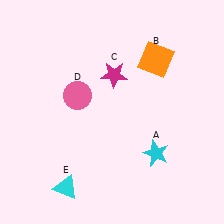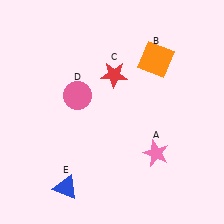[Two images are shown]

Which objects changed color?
A changed from cyan to pink. C changed from magenta to red. E changed from cyan to blue.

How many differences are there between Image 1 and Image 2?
There are 3 differences between the two images.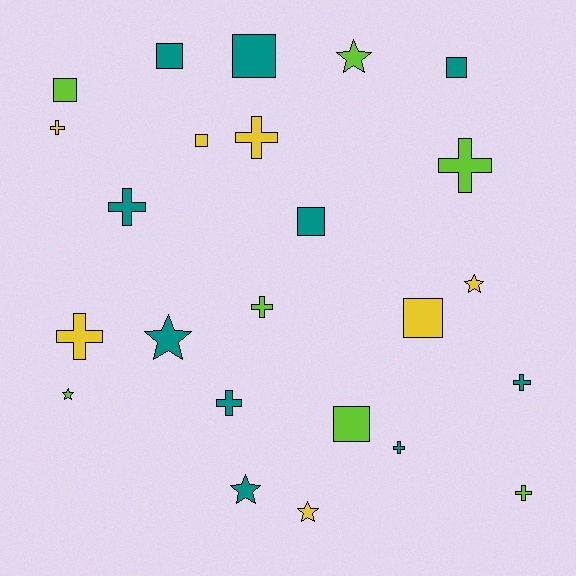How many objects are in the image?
There are 24 objects.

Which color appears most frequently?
Teal, with 10 objects.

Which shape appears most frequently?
Cross, with 10 objects.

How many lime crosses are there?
There are 3 lime crosses.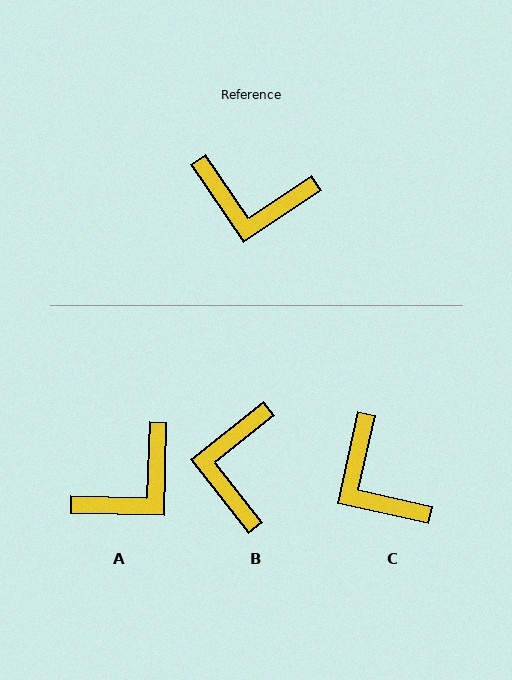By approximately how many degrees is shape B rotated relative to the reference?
Approximately 86 degrees clockwise.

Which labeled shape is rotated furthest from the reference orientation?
B, about 86 degrees away.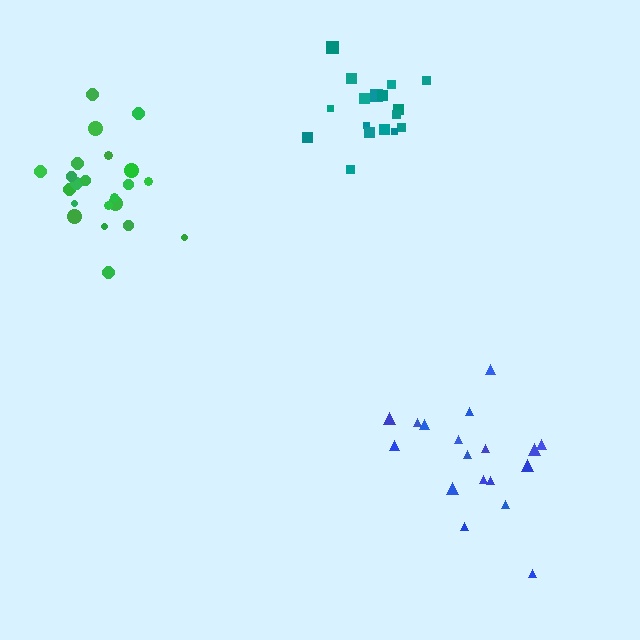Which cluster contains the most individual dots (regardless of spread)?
Green (22).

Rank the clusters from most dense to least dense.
teal, green, blue.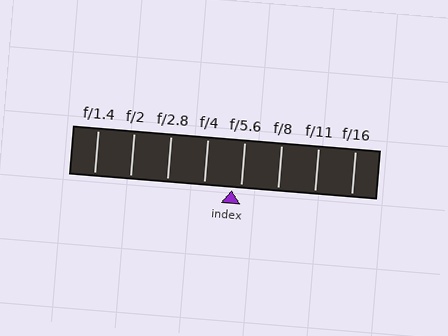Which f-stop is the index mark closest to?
The index mark is closest to f/5.6.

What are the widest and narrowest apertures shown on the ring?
The widest aperture shown is f/1.4 and the narrowest is f/16.